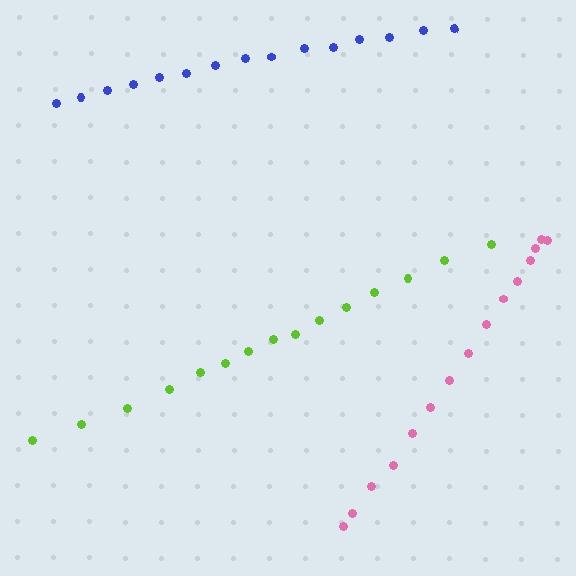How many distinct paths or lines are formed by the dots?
There are 3 distinct paths.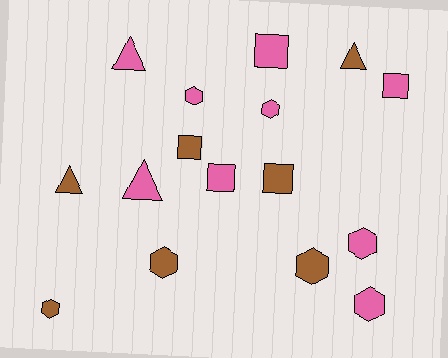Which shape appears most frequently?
Hexagon, with 7 objects.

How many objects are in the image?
There are 16 objects.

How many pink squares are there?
There are 3 pink squares.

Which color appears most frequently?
Pink, with 9 objects.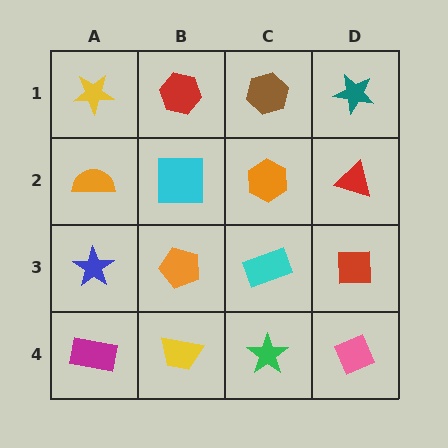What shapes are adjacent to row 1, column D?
A red triangle (row 2, column D), a brown hexagon (row 1, column C).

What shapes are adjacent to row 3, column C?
An orange hexagon (row 2, column C), a green star (row 4, column C), an orange pentagon (row 3, column B), a red square (row 3, column D).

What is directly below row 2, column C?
A cyan rectangle.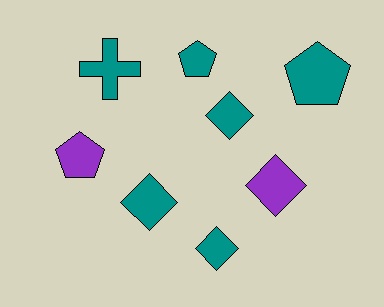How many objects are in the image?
There are 8 objects.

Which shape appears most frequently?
Diamond, with 4 objects.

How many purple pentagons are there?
There is 1 purple pentagon.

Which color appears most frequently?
Teal, with 6 objects.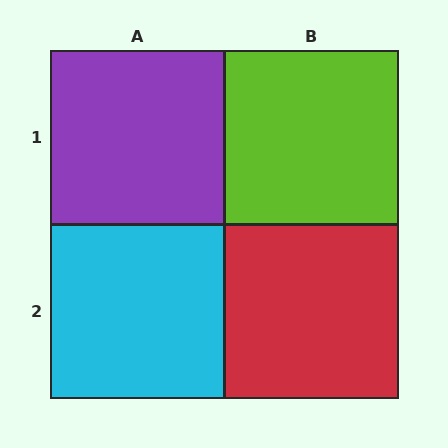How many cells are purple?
1 cell is purple.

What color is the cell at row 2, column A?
Cyan.